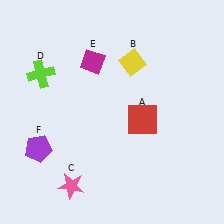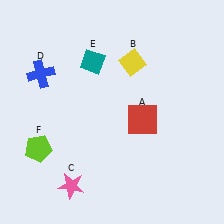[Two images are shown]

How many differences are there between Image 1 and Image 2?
There are 3 differences between the two images.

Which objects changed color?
D changed from lime to blue. E changed from magenta to teal. F changed from purple to lime.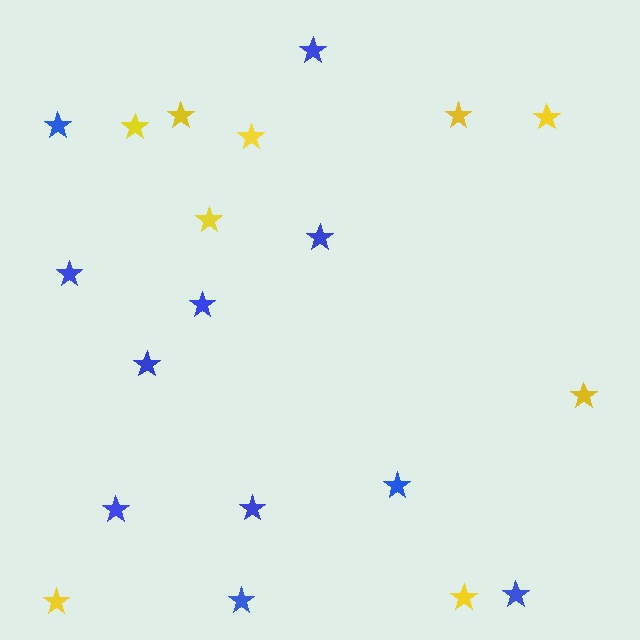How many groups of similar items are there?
There are 2 groups: one group of yellow stars (9) and one group of blue stars (11).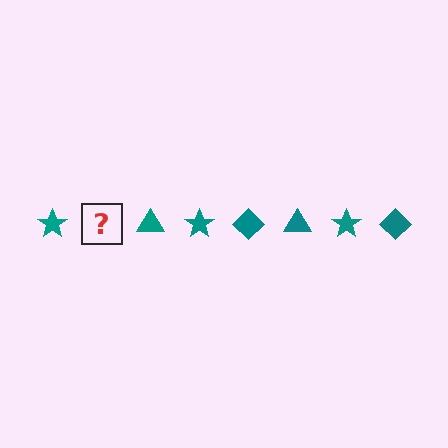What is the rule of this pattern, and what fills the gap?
The rule is that the pattern cycles through star, diamond, triangle shapes in teal. The gap should be filled with a teal diamond.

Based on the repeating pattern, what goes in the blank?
The blank should be a teal diamond.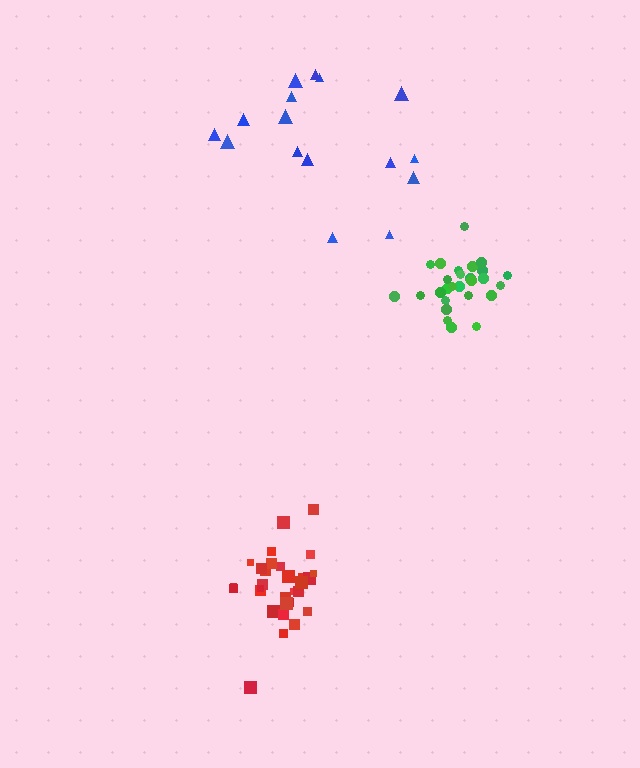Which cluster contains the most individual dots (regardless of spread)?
Red (30).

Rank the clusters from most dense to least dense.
green, red, blue.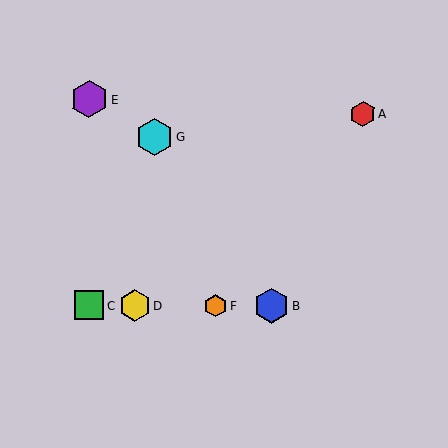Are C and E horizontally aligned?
No, C is at y≈305 and E is at y≈99.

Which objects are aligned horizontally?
Objects B, C, D, F are aligned horizontally.